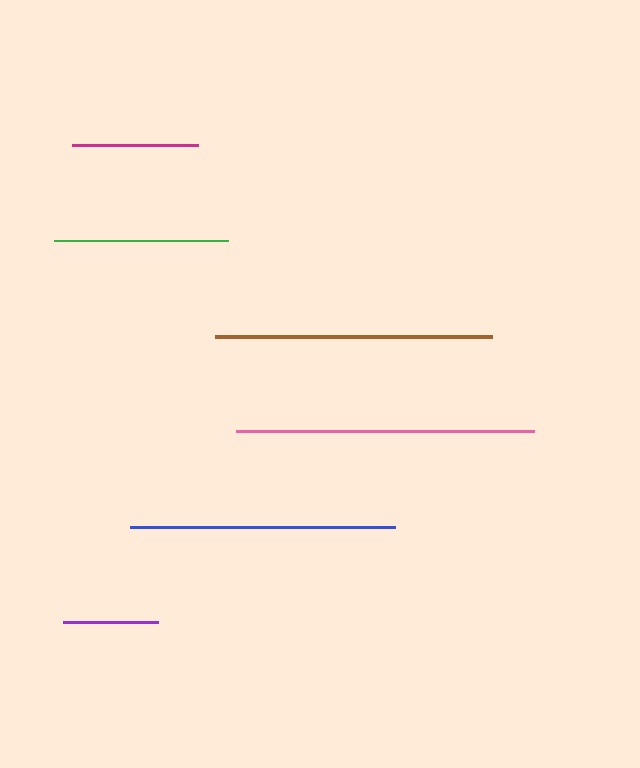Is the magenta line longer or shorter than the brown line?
The brown line is longer than the magenta line.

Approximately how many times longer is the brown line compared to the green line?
The brown line is approximately 1.6 times the length of the green line.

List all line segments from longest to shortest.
From longest to shortest: pink, brown, blue, green, magenta, purple.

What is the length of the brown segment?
The brown segment is approximately 277 pixels long.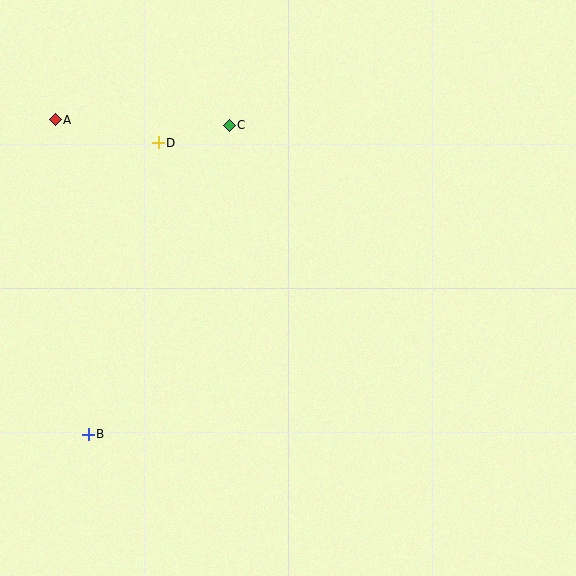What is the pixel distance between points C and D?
The distance between C and D is 73 pixels.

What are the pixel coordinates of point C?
Point C is at (229, 125).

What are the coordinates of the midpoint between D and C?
The midpoint between D and C is at (194, 134).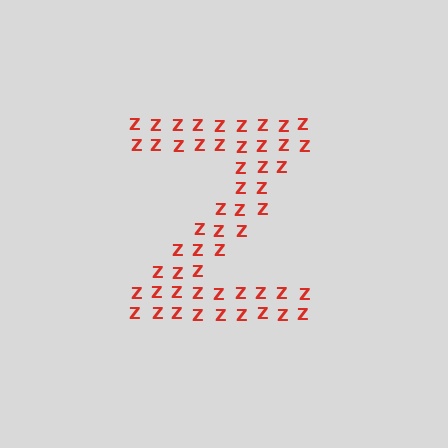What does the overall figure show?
The overall figure shows the letter Z.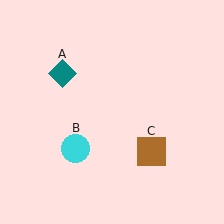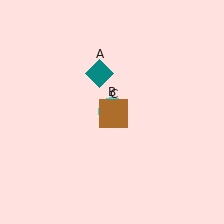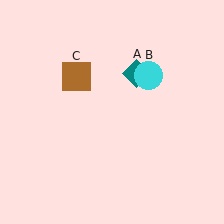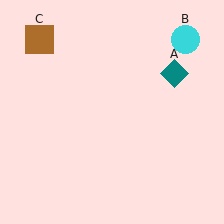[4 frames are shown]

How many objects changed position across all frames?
3 objects changed position: teal diamond (object A), cyan circle (object B), brown square (object C).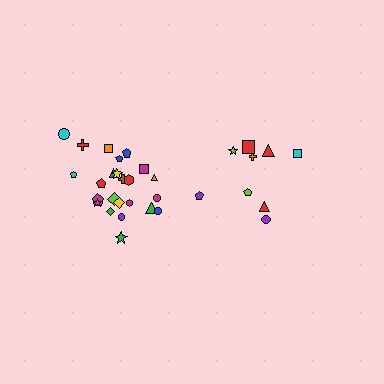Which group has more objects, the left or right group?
The left group.